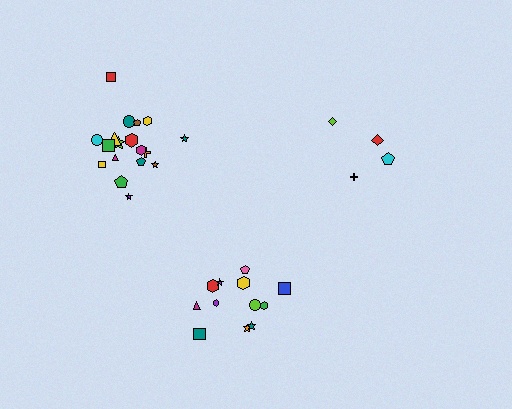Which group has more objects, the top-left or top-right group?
The top-left group.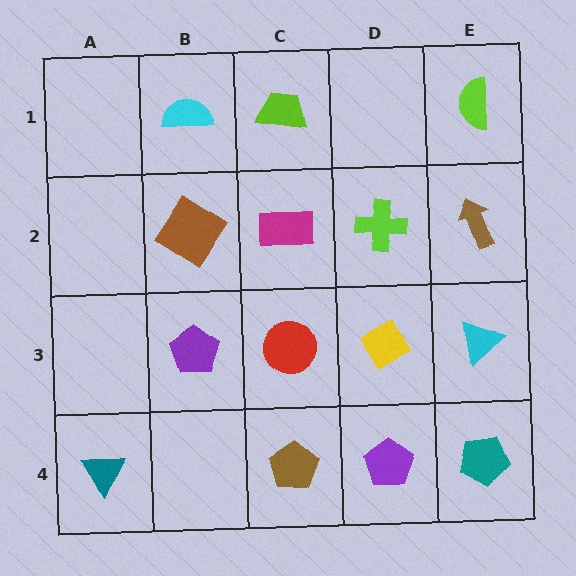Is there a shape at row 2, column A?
No, that cell is empty.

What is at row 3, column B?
A purple pentagon.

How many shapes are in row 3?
4 shapes.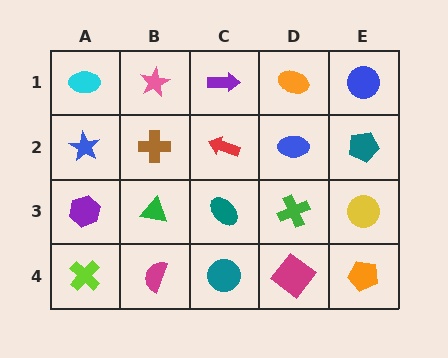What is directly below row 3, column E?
An orange pentagon.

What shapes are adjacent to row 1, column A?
A blue star (row 2, column A), a pink star (row 1, column B).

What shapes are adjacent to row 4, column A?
A purple hexagon (row 3, column A), a magenta semicircle (row 4, column B).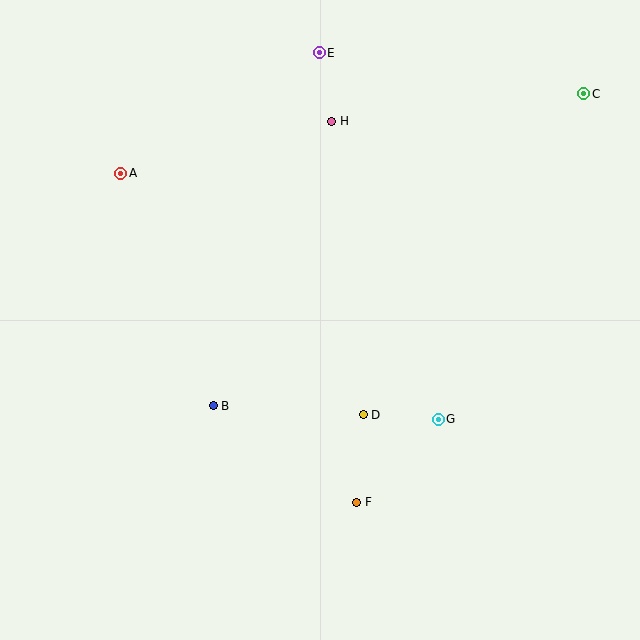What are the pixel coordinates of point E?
Point E is at (319, 53).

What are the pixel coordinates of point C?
Point C is at (584, 94).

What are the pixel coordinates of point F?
Point F is at (357, 502).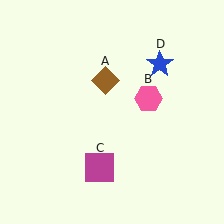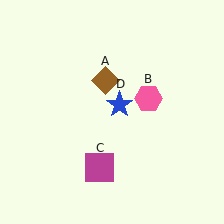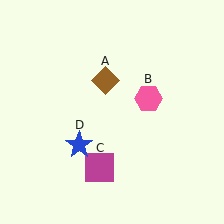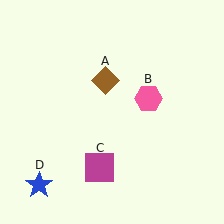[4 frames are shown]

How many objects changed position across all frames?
1 object changed position: blue star (object D).